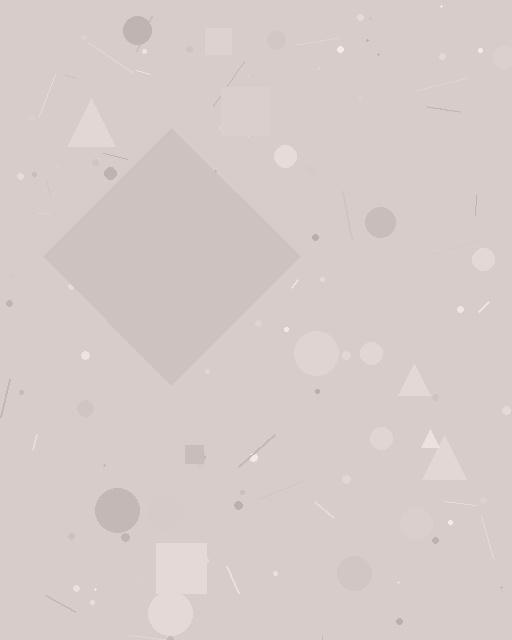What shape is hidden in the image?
A diamond is hidden in the image.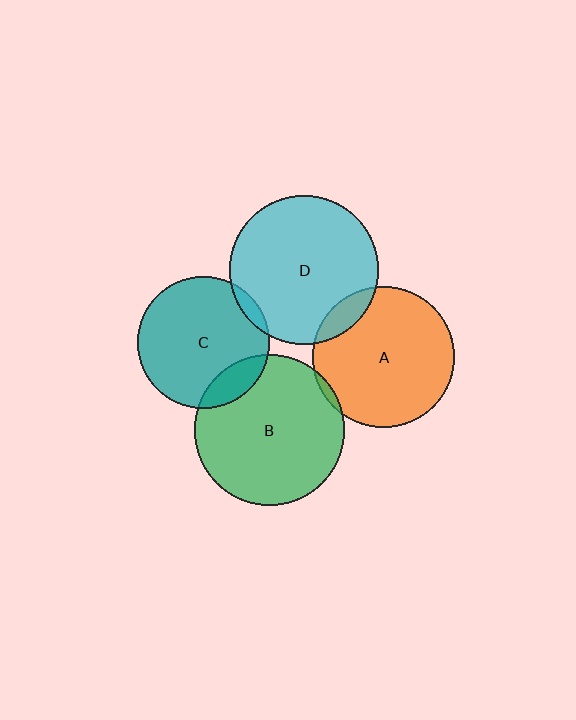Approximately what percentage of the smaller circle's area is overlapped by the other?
Approximately 5%.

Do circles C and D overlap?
Yes.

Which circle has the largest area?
Circle B (green).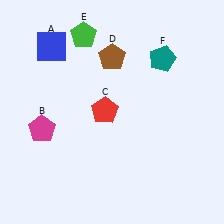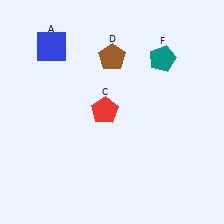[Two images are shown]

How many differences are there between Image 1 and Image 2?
There are 2 differences between the two images.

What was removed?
The green pentagon (E), the magenta pentagon (B) were removed in Image 2.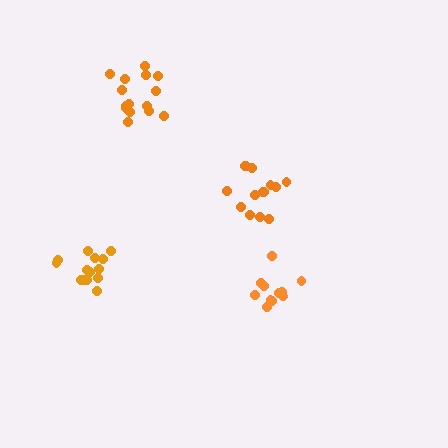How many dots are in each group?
Group 1: 11 dots, Group 2: 14 dots, Group 3: 14 dots, Group 4: 16 dots (55 total).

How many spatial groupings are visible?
There are 4 spatial groupings.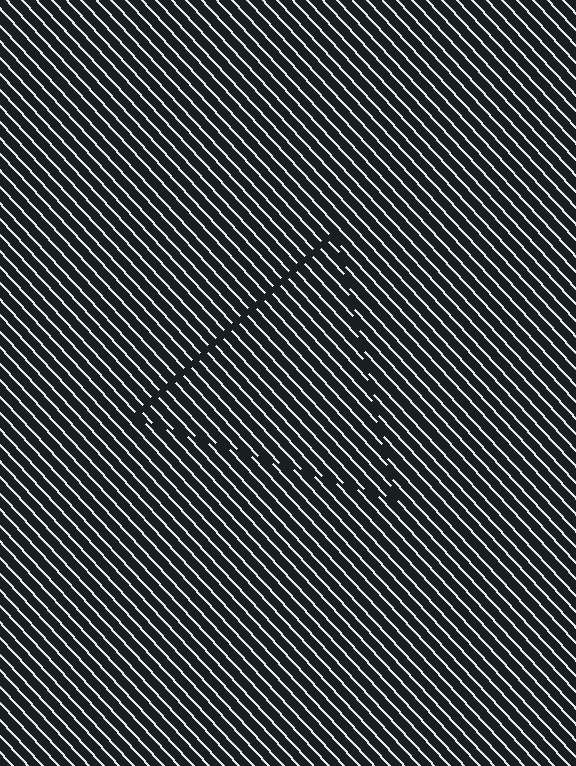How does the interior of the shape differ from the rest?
The interior of the shape contains the same grating, shifted by half a period — the contour is defined by the phase discontinuity where line-ends from the inner and outer gratings abut.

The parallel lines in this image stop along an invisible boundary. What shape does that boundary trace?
An illusory triangle. The interior of the shape contains the same grating, shifted by half a period — the contour is defined by the phase discontinuity where line-ends from the inner and outer gratings abut.